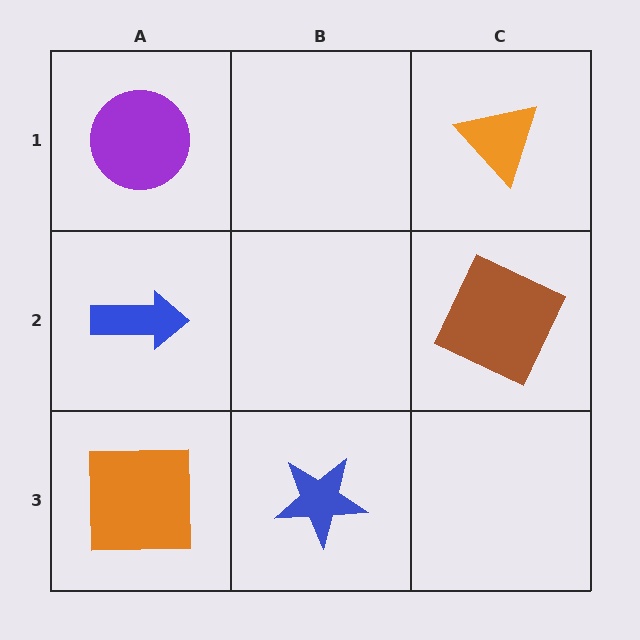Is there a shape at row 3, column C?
No, that cell is empty.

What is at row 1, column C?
An orange triangle.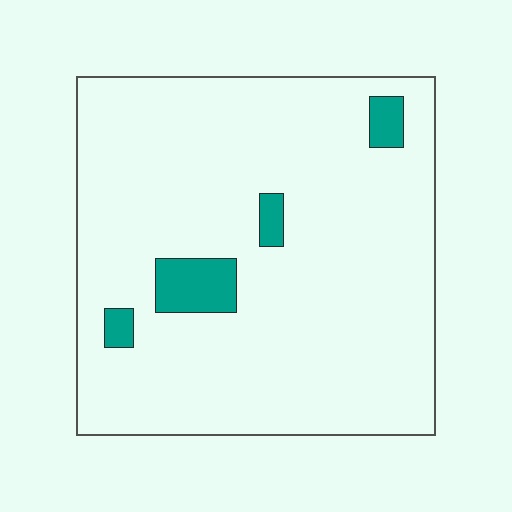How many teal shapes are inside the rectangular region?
4.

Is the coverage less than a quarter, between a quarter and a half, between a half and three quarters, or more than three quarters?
Less than a quarter.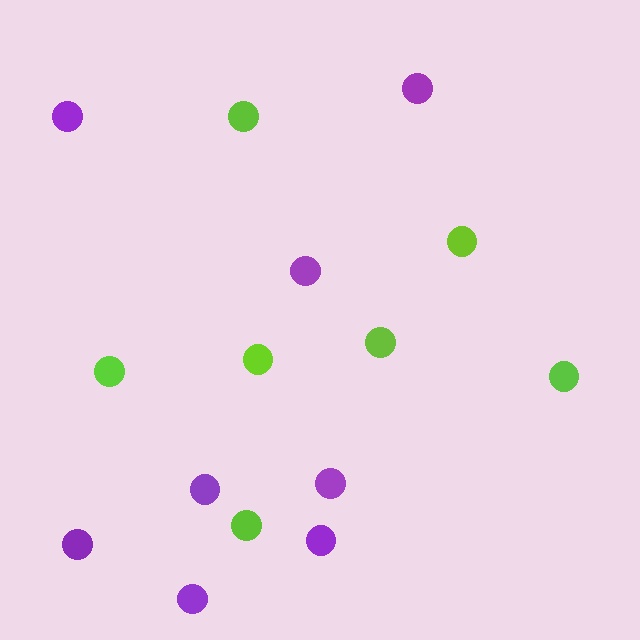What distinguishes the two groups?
There are 2 groups: one group of purple circles (8) and one group of lime circles (7).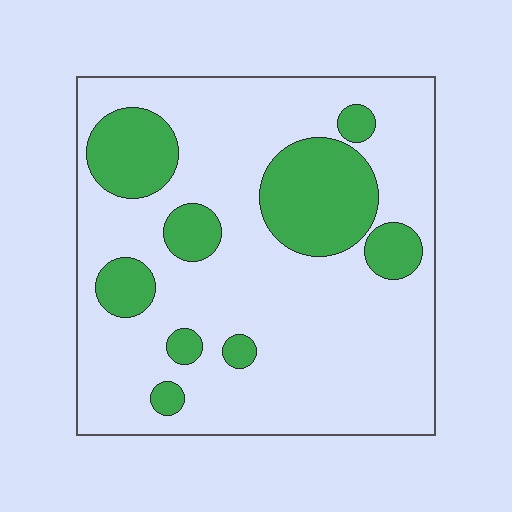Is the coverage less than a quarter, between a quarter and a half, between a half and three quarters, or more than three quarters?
Less than a quarter.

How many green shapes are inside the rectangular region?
9.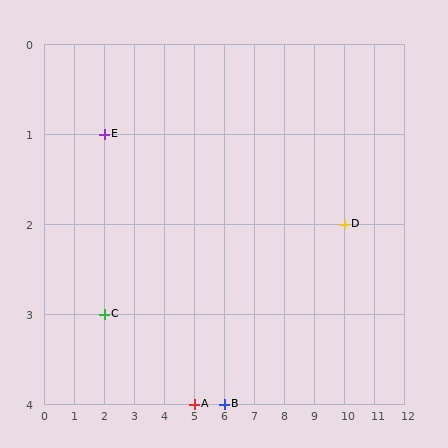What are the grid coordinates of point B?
Point B is at grid coordinates (6, 4).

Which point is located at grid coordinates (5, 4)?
Point A is at (5, 4).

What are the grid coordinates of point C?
Point C is at grid coordinates (2, 3).